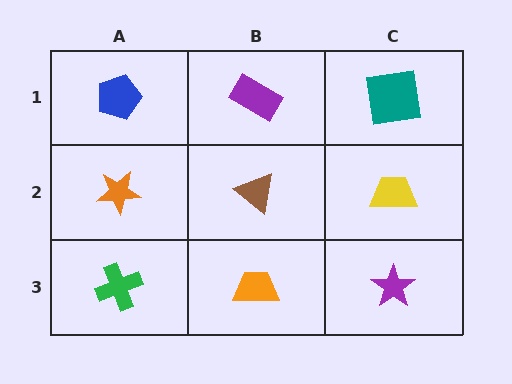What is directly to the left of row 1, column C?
A purple rectangle.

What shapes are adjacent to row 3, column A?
An orange star (row 2, column A), an orange trapezoid (row 3, column B).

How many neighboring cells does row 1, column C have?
2.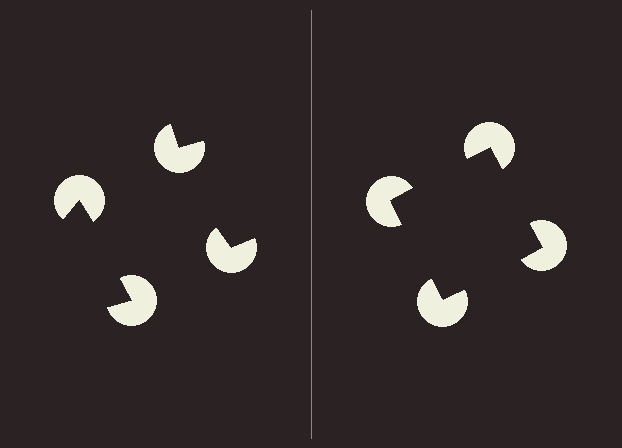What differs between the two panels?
The pac-man discs are positioned identically on both sides; only the wedge orientations differ. On the right they align to a square; on the left they are misaligned.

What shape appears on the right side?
An illusory square.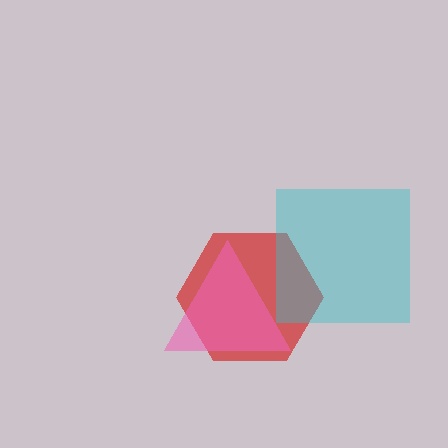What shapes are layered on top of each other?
The layered shapes are: a red hexagon, a cyan square, a pink triangle.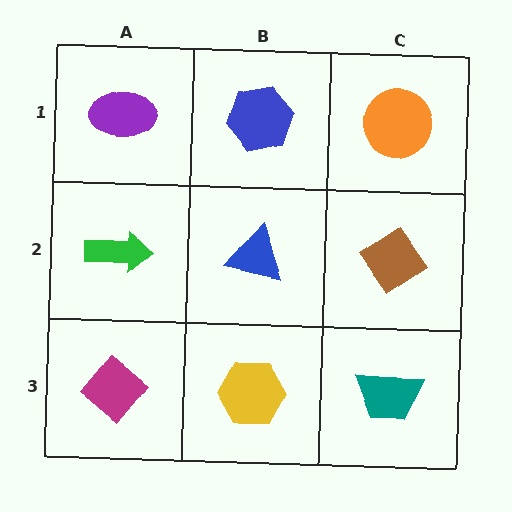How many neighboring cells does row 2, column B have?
4.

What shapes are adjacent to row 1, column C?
A brown diamond (row 2, column C), a blue hexagon (row 1, column B).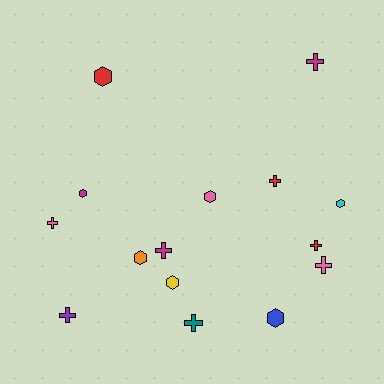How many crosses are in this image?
There are 8 crosses.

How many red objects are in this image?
There are 3 red objects.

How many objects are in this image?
There are 15 objects.